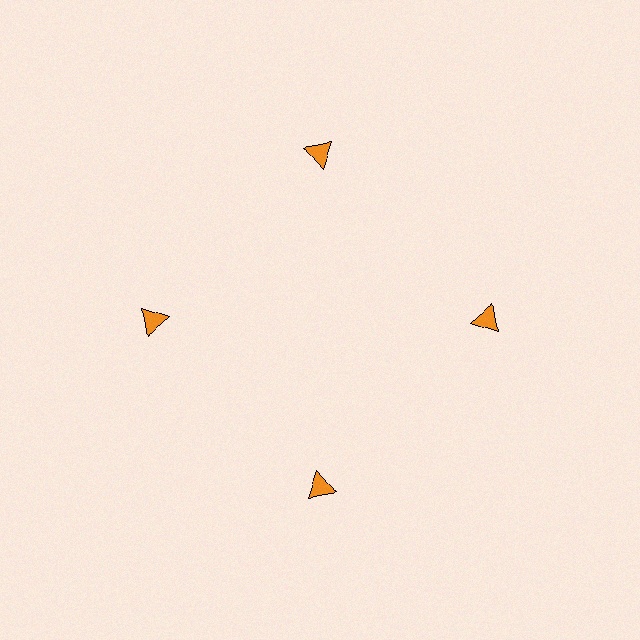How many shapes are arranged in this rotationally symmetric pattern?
There are 4 shapes, arranged in 4 groups of 1.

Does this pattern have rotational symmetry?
Yes, this pattern has 4-fold rotational symmetry. It looks the same after rotating 90 degrees around the center.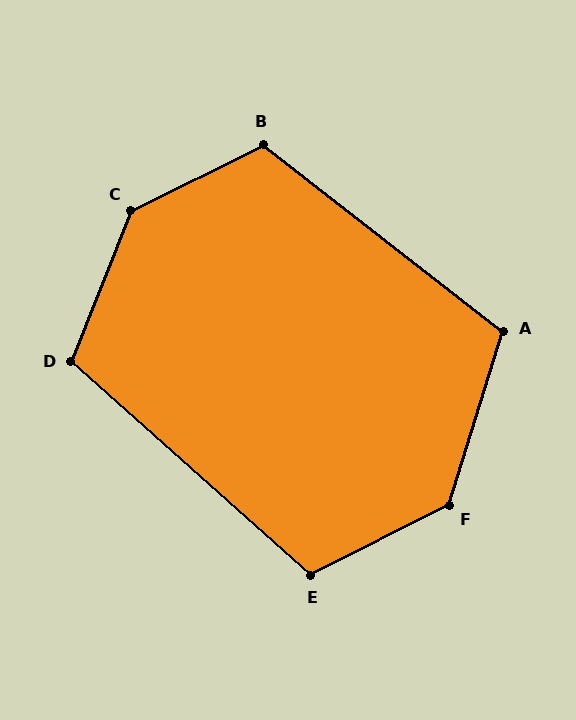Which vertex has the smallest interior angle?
D, at approximately 110 degrees.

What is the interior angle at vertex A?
Approximately 111 degrees (obtuse).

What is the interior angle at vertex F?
Approximately 134 degrees (obtuse).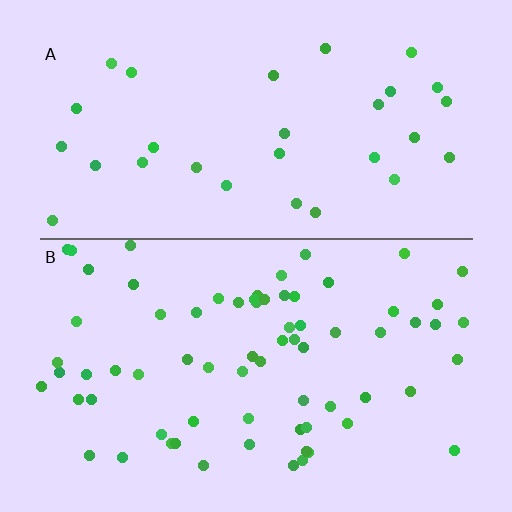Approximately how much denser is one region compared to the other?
Approximately 2.3× — region B over region A.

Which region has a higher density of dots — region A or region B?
B (the bottom).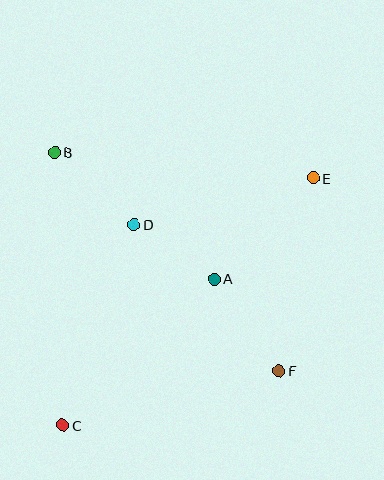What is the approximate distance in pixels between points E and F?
The distance between E and F is approximately 195 pixels.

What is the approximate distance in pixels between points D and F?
The distance between D and F is approximately 206 pixels.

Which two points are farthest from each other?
Points C and E are farthest from each other.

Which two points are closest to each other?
Points A and D are closest to each other.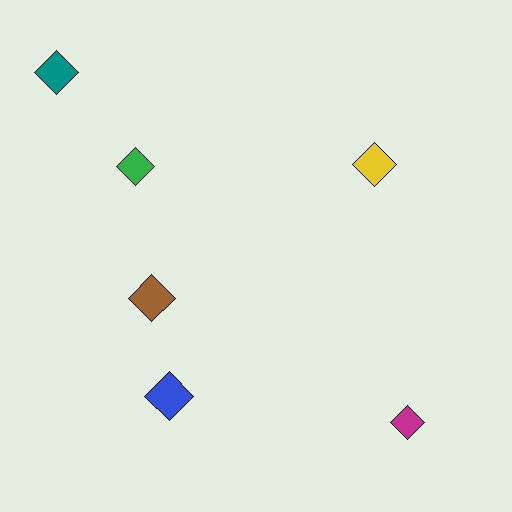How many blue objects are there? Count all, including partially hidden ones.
There is 1 blue object.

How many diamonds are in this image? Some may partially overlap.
There are 6 diamonds.